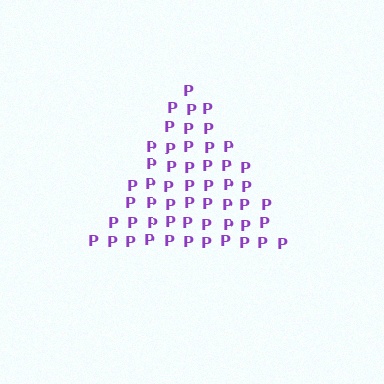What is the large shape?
The large shape is a triangle.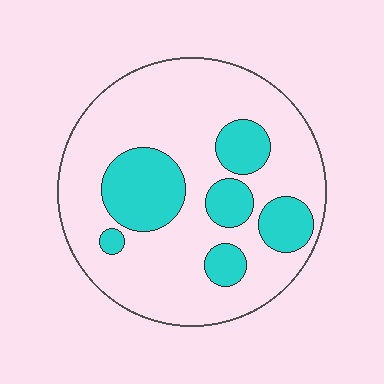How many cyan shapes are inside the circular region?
6.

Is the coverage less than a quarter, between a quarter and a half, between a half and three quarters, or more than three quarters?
Between a quarter and a half.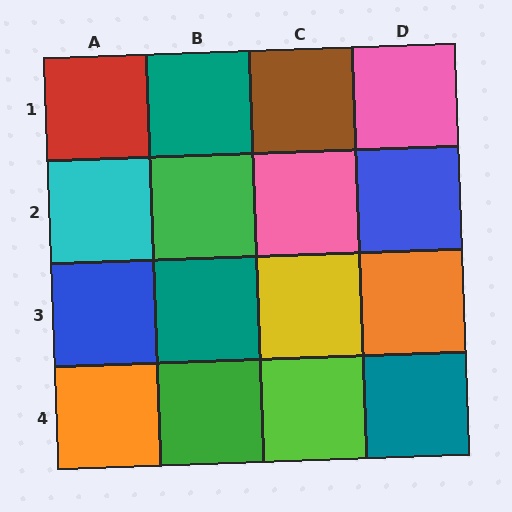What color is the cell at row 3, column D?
Orange.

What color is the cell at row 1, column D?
Pink.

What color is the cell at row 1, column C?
Brown.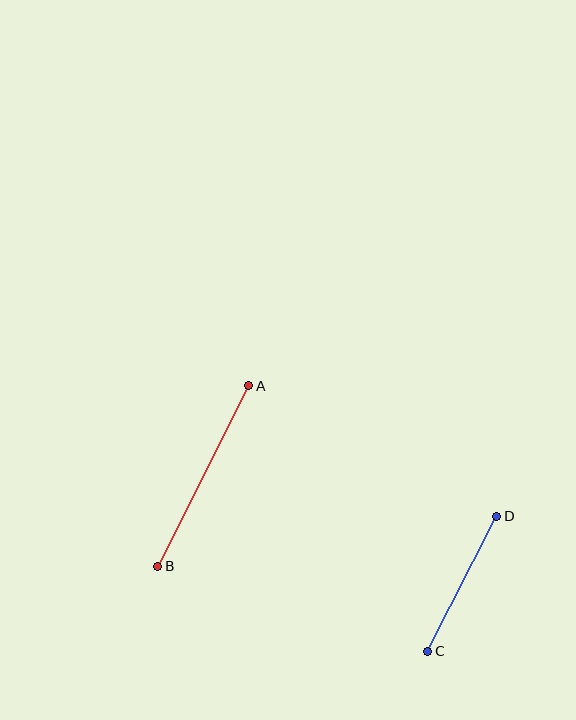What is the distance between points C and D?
The distance is approximately 152 pixels.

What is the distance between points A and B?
The distance is approximately 202 pixels.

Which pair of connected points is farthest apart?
Points A and B are farthest apart.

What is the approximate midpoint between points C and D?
The midpoint is at approximately (462, 584) pixels.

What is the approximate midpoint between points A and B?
The midpoint is at approximately (203, 476) pixels.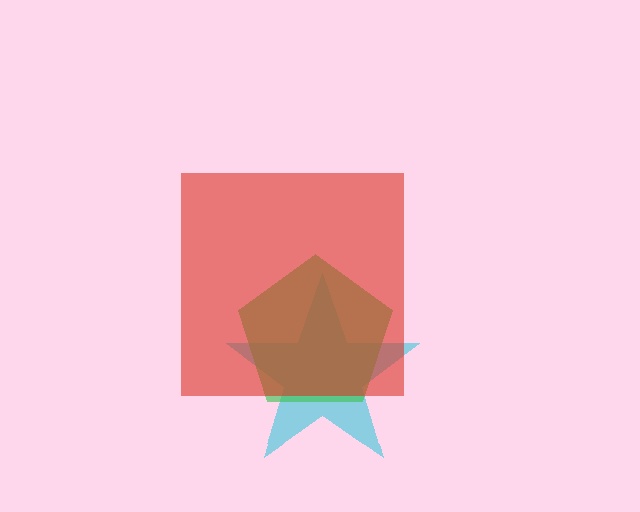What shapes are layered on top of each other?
The layered shapes are: a cyan star, a green pentagon, a red square.